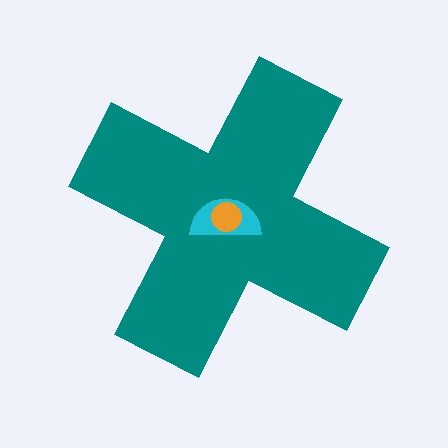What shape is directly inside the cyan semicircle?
The orange circle.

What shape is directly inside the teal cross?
The cyan semicircle.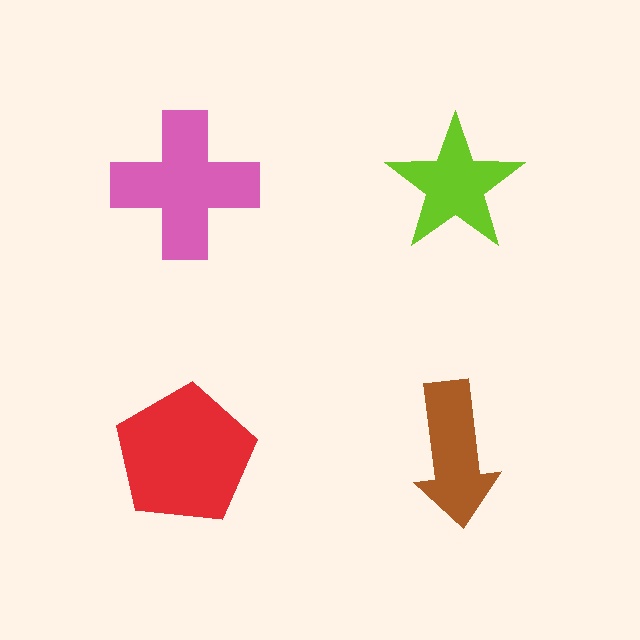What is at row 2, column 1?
A red pentagon.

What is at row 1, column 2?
A lime star.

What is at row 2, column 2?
A brown arrow.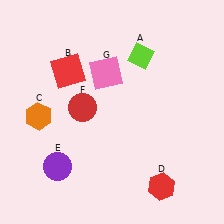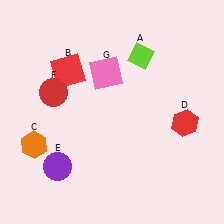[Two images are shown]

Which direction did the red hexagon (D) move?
The red hexagon (D) moved up.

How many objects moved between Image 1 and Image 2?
3 objects moved between the two images.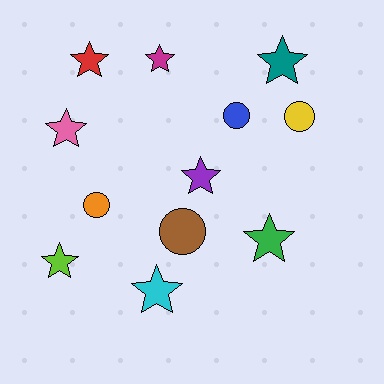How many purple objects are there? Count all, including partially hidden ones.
There is 1 purple object.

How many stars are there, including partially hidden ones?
There are 8 stars.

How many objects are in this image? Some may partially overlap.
There are 12 objects.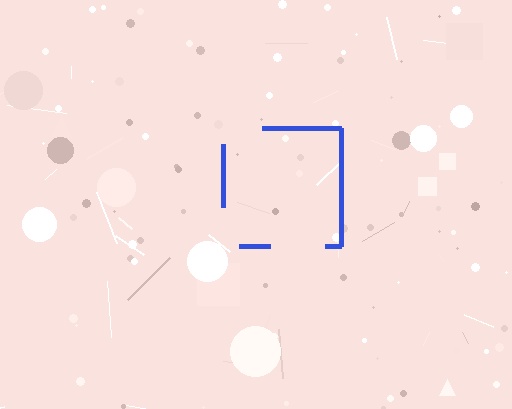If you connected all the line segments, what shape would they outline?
They would outline a square.